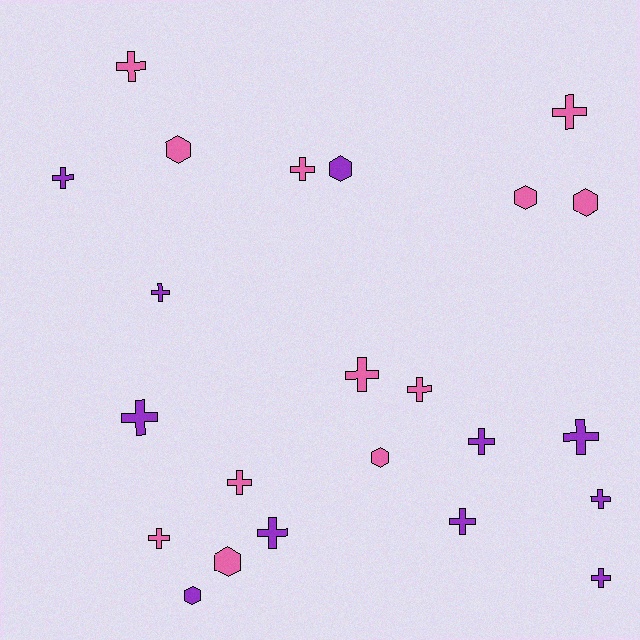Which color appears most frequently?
Pink, with 12 objects.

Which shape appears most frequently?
Cross, with 16 objects.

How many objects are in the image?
There are 23 objects.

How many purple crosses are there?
There are 9 purple crosses.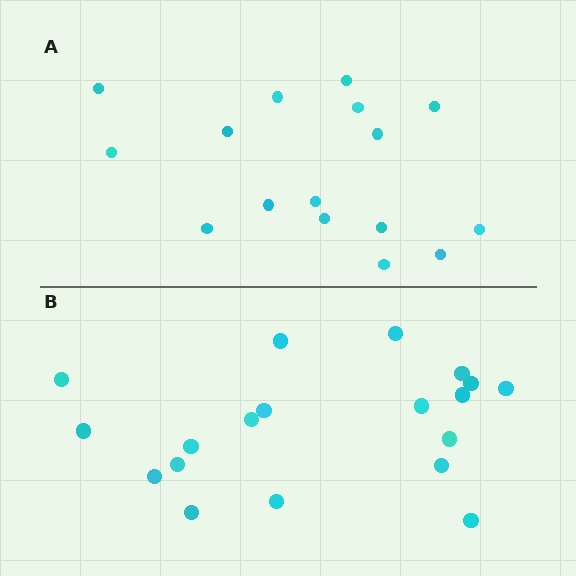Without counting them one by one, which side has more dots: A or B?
Region B (the bottom region) has more dots.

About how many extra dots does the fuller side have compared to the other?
Region B has just a few more — roughly 2 or 3 more dots than region A.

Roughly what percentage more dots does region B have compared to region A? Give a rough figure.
About 20% more.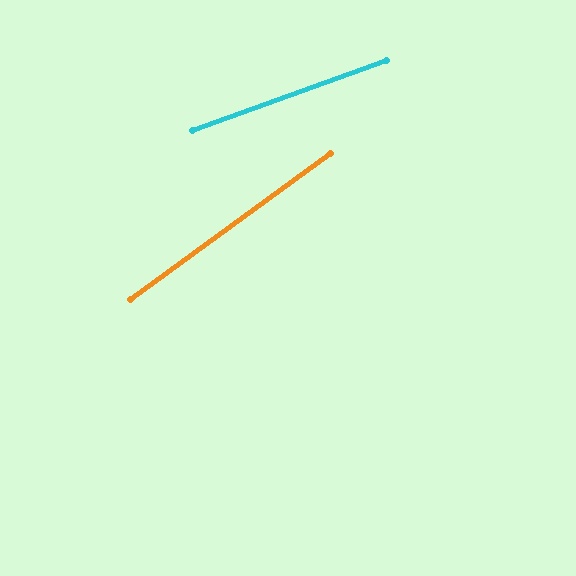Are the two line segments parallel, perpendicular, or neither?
Neither parallel nor perpendicular — they differ by about 17°.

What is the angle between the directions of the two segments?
Approximately 17 degrees.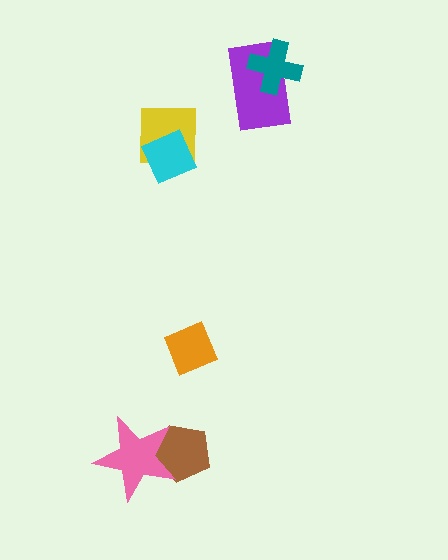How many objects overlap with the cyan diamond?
1 object overlaps with the cyan diamond.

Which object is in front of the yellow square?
The cyan diamond is in front of the yellow square.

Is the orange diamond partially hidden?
No, no other shape covers it.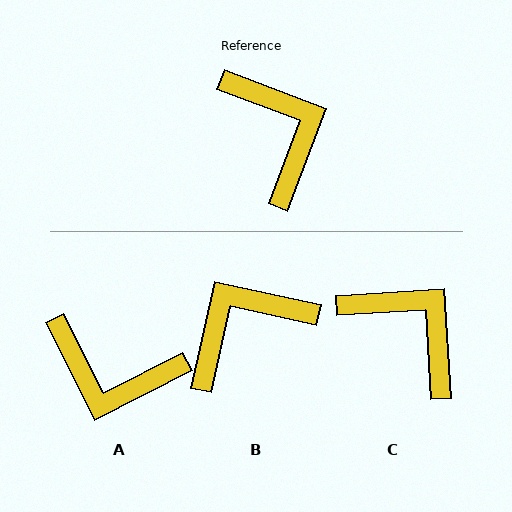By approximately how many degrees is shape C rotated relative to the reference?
Approximately 24 degrees counter-clockwise.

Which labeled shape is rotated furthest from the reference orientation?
A, about 132 degrees away.